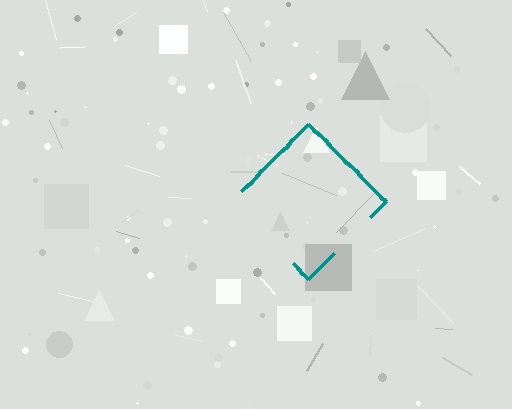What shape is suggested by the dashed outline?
The dashed outline suggests a diamond.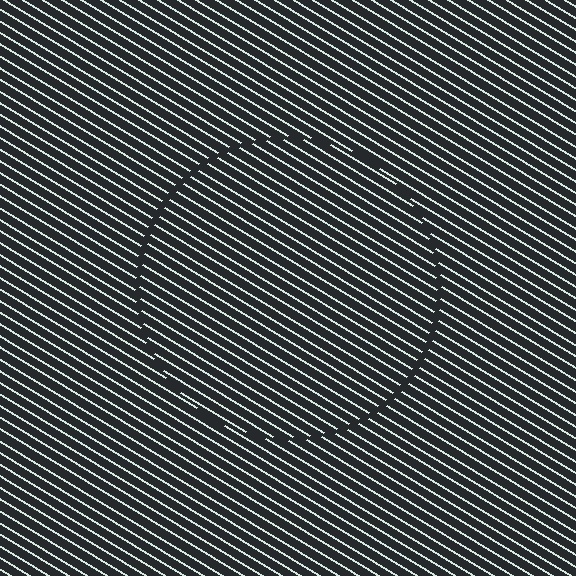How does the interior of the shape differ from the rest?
The interior of the shape contains the same grating, shifted by half a period — the contour is defined by the phase discontinuity where line-ends from the inner and outer gratings abut.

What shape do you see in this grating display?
An illusory circle. The interior of the shape contains the same grating, shifted by half a period — the contour is defined by the phase discontinuity where line-ends from the inner and outer gratings abut.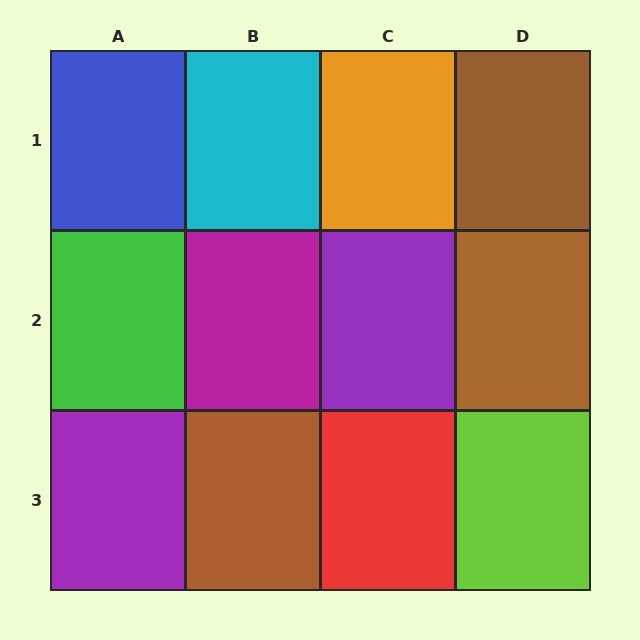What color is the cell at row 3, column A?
Purple.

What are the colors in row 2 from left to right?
Green, magenta, purple, brown.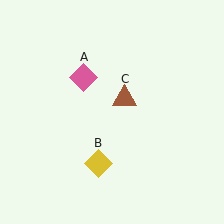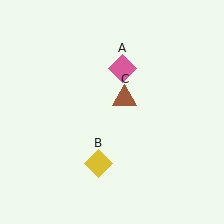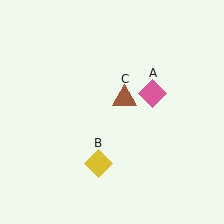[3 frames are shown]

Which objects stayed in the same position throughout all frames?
Yellow diamond (object B) and brown triangle (object C) remained stationary.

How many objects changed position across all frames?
1 object changed position: pink diamond (object A).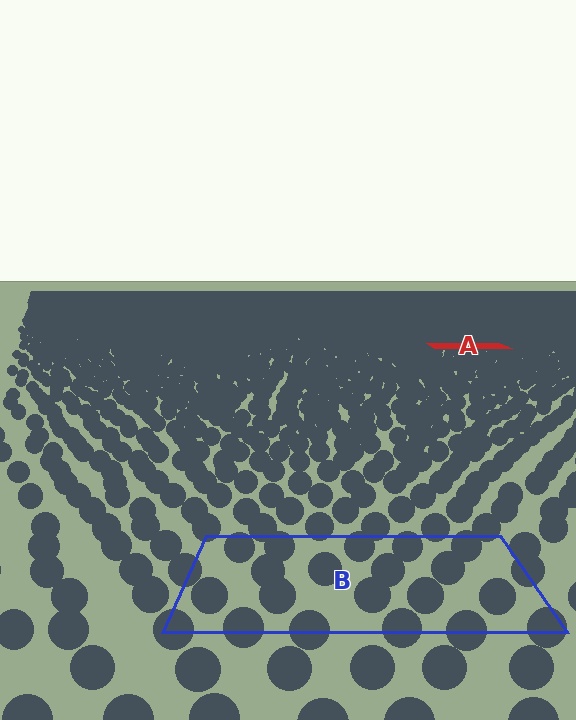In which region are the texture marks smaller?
The texture marks are smaller in region A, because it is farther away.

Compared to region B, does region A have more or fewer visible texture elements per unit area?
Region A has more texture elements per unit area — they are packed more densely because it is farther away.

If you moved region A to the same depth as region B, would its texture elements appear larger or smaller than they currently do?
They would appear larger. At a closer depth, the same texture elements are projected at a bigger on-screen size.